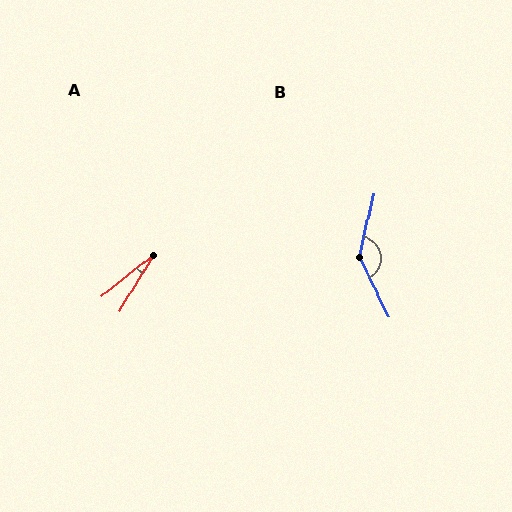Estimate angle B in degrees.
Approximately 140 degrees.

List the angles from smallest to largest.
A (20°), B (140°).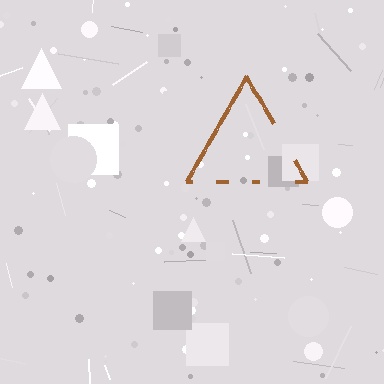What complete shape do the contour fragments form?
The contour fragments form a triangle.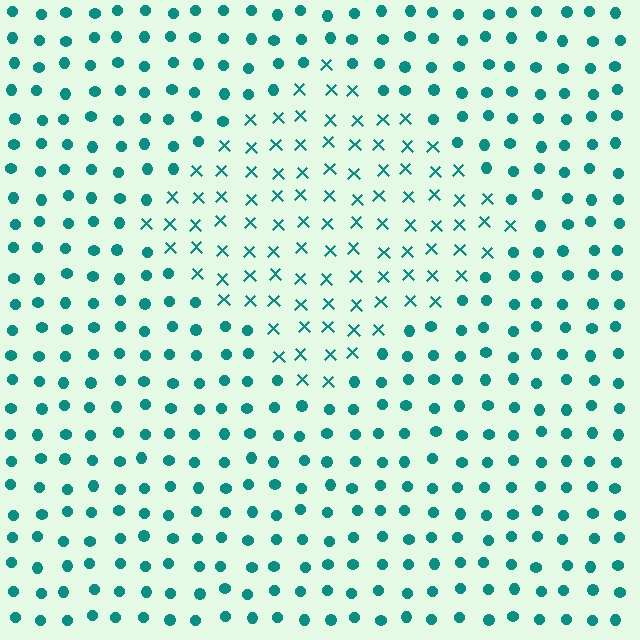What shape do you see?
I see a diamond.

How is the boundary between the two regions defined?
The boundary is defined by a change in element shape: X marks inside vs. circles outside. All elements share the same color and spacing.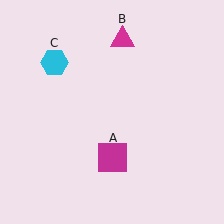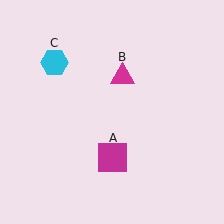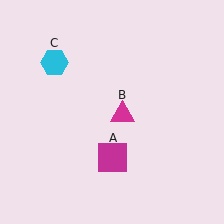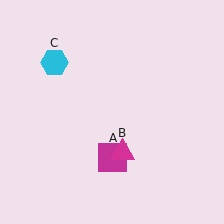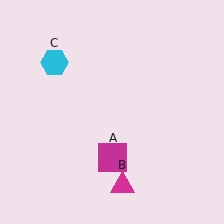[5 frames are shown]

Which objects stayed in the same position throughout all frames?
Magenta square (object A) and cyan hexagon (object C) remained stationary.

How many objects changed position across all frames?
1 object changed position: magenta triangle (object B).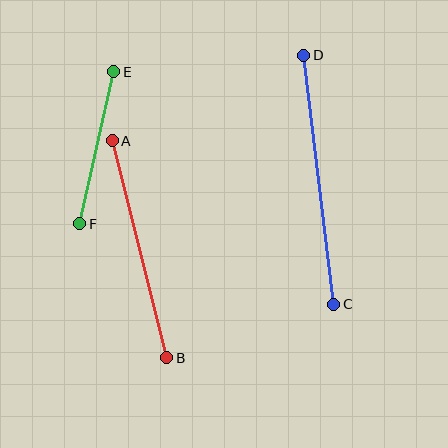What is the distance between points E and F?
The distance is approximately 155 pixels.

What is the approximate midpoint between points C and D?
The midpoint is at approximately (319, 180) pixels.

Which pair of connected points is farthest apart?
Points C and D are farthest apart.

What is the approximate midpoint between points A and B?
The midpoint is at approximately (140, 249) pixels.